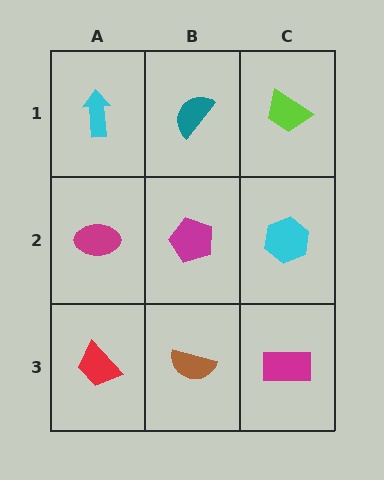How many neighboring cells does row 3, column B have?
3.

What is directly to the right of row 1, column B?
A lime trapezoid.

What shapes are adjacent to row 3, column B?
A magenta pentagon (row 2, column B), a red trapezoid (row 3, column A), a magenta rectangle (row 3, column C).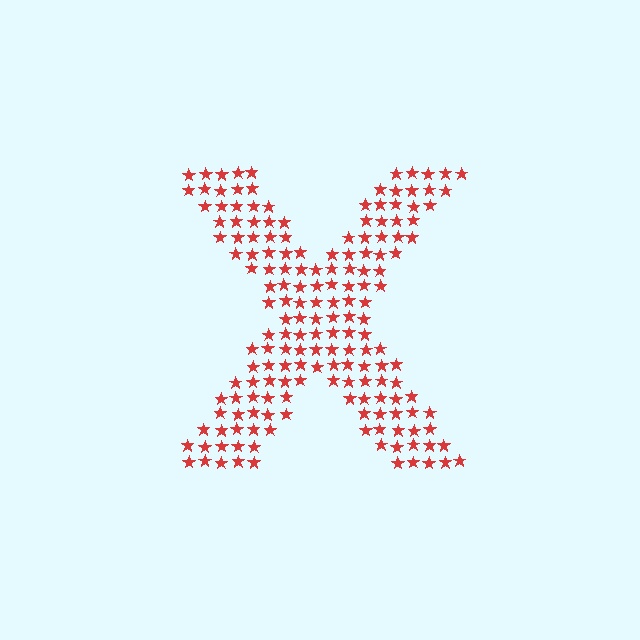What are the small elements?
The small elements are stars.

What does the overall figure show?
The overall figure shows the letter X.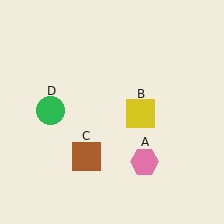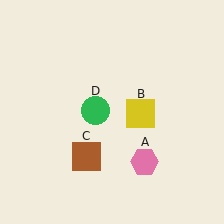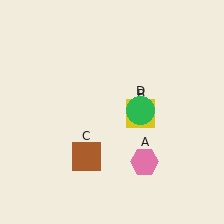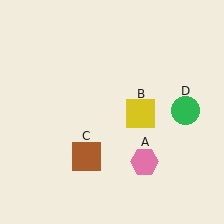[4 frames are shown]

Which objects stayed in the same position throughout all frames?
Pink hexagon (object A) and yellow square (object B) and brown square (object C) remained stationary.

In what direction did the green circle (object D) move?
The green circle (object D) moved right.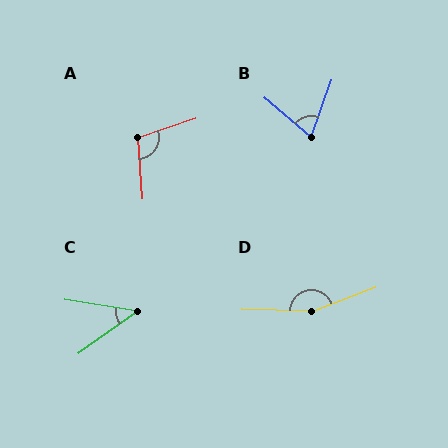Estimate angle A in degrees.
Approximately 104 degrees.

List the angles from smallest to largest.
C (45°), B (70°), A (104°), D (157°).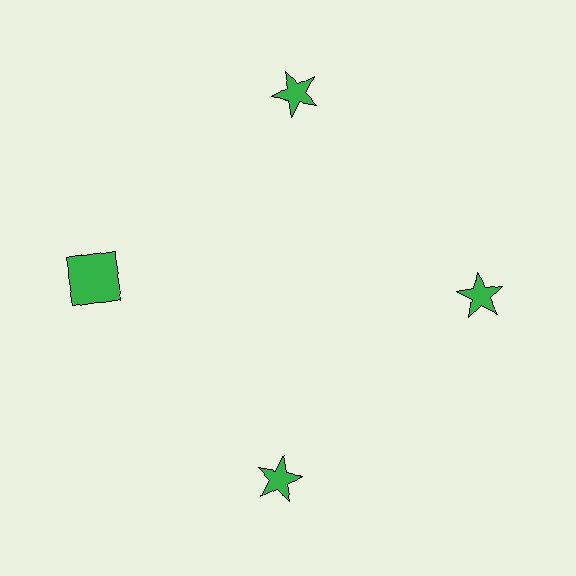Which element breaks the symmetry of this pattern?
The green square at roughly the 9 o'clock position breaks the symmetry. All other shapes are green stars.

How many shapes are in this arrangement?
There are 4 shapes arranged in a ring pattern.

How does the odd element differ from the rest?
It has a different shape: square instead of star.